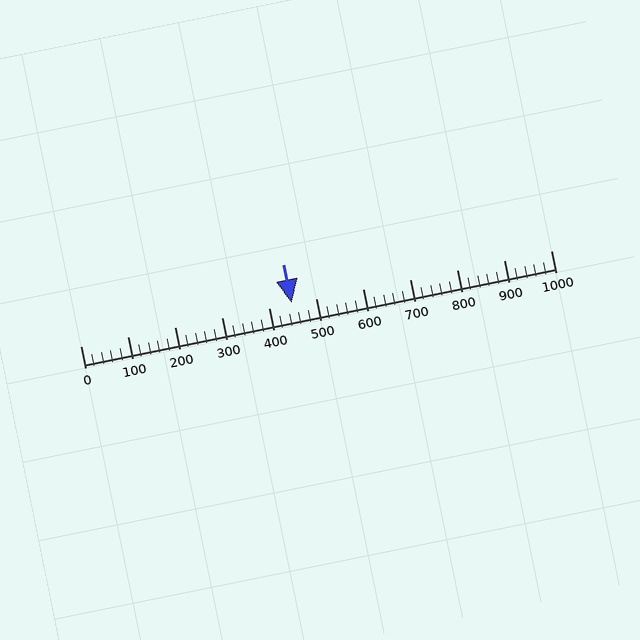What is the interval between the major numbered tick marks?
The major tick marks are spaced 100 units apart.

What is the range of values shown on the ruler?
The ruler shows values from 0 to 1000.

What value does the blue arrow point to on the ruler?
The blue arrow points to approximately 448.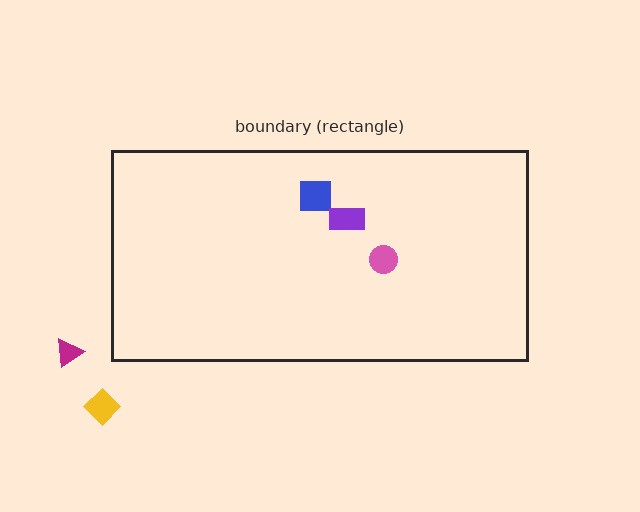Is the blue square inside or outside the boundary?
Inside.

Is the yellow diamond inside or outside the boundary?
Outside.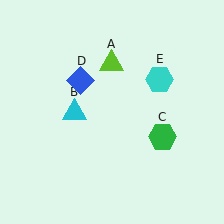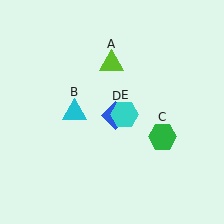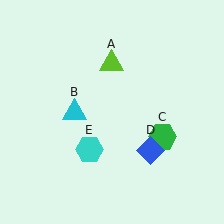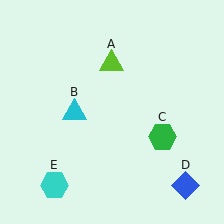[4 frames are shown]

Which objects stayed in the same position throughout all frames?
Lime triangle (object A) and cyan triangle (object B) and green hexagon (object C) remained stationary.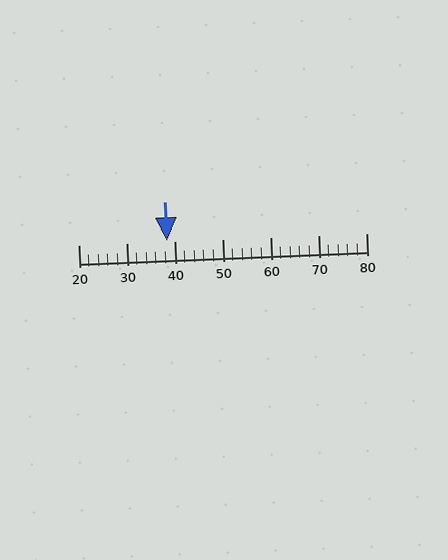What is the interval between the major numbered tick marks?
The major tick marks are spaced 10 units apart.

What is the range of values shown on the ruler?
The ruler shows values from 20 to 80.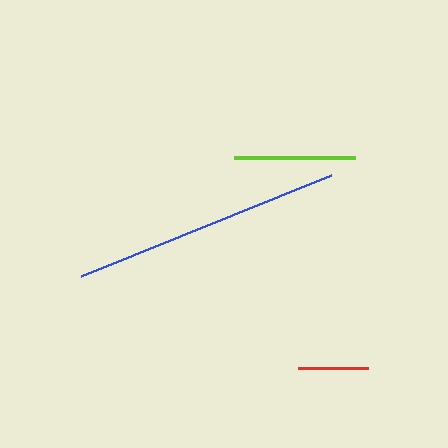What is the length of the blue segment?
The blue segment is approximately 270 pixels long.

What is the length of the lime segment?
The lime segment is approximately 121 pixels long.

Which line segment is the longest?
The blue line is the longest at approximately 270 pixels.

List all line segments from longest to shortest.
From longest to shortest: blue, lime, red.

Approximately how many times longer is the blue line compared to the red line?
The blue line is approximately 3.9 times the length of the red line.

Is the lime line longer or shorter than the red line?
The lime line is longer than the red line.